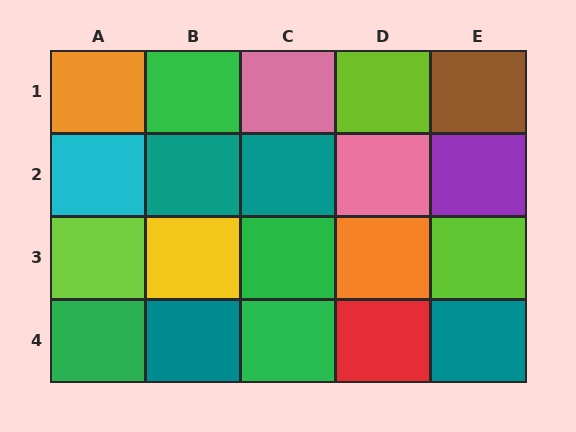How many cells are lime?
3 cells are lime.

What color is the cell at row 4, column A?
Green.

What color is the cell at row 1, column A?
Orange.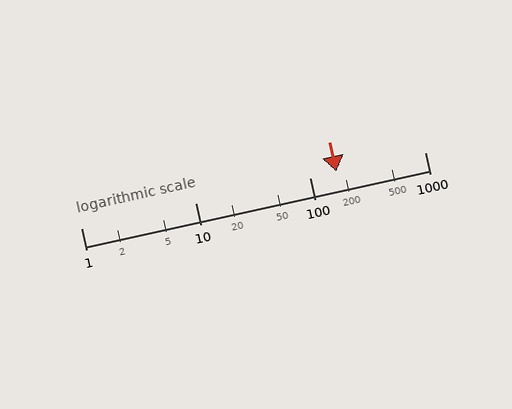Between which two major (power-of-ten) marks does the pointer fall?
The pointer is between 100 and 1000.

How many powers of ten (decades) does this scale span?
The scale spans 3 decades, from 1 to 1000.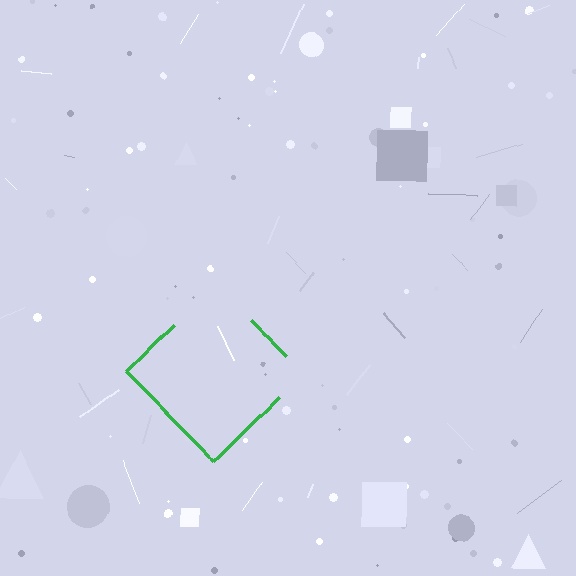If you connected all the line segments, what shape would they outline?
They would outline a diamond.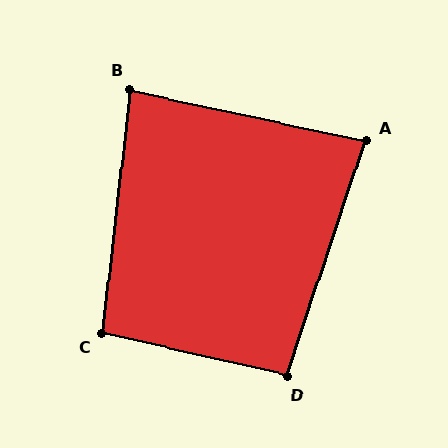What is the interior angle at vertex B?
Approximately 84 degrees (acute).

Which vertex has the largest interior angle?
C, at approximately 96 degrees.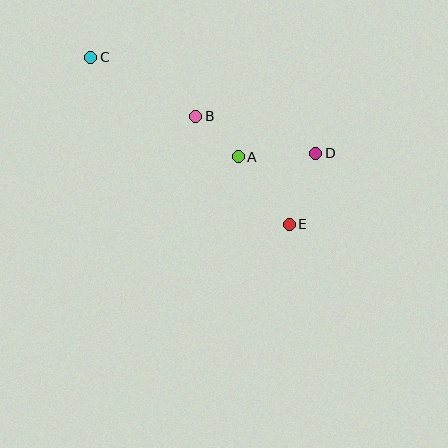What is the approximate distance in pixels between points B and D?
The distance between B and D is approximately 126 pixels.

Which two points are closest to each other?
Points A and B are closest to each other.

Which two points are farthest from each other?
Points C and E are farthest from each other.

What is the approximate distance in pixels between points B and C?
The distance between B and C is approximately 120 pixels.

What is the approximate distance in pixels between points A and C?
The distance between A and C is approximately 178 pixels.